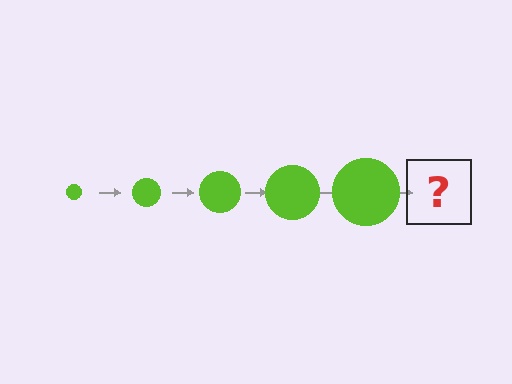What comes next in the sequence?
The next element should be a lime circle, larger than the previous one.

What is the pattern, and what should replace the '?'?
The pattern is that the circle gets progressively larger each step. The '?' should be a lime circle, larger than the previous one.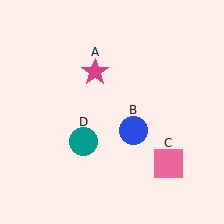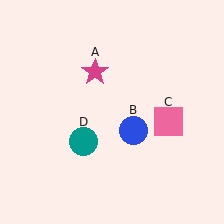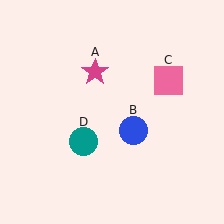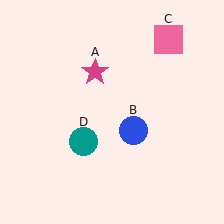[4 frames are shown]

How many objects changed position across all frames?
1 object changed position: pink square (object C).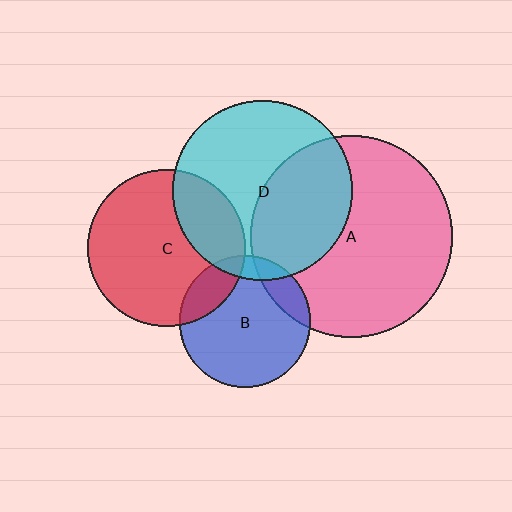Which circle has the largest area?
Circle A (pink).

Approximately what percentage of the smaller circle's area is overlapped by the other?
Approximately 20%.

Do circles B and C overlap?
Yes.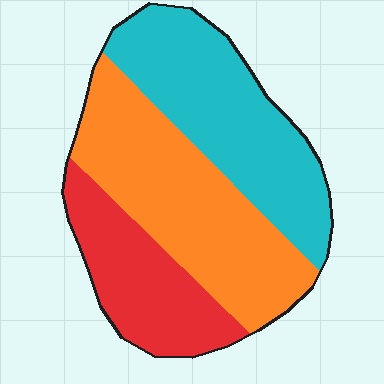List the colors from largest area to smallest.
From largest to smallest: orange, cyan, red.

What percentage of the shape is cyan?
Cyan covers 36% of the shape.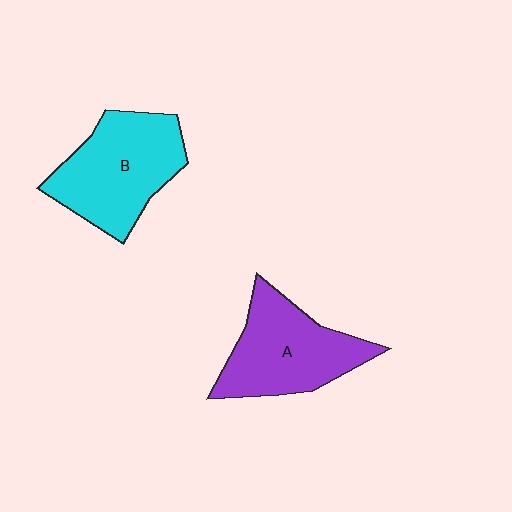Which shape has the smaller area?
Shape A (purple).